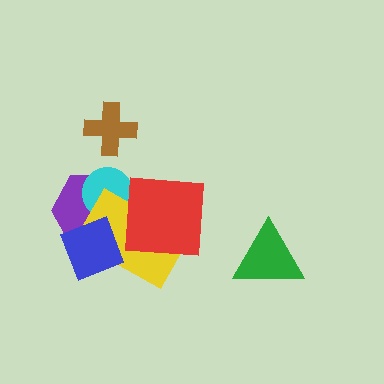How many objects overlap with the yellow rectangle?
4 objects overlap with the yellow rectangle.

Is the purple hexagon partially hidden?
Yes, it is partially covered by another shape.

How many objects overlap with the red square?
1 object overlaps with the red square.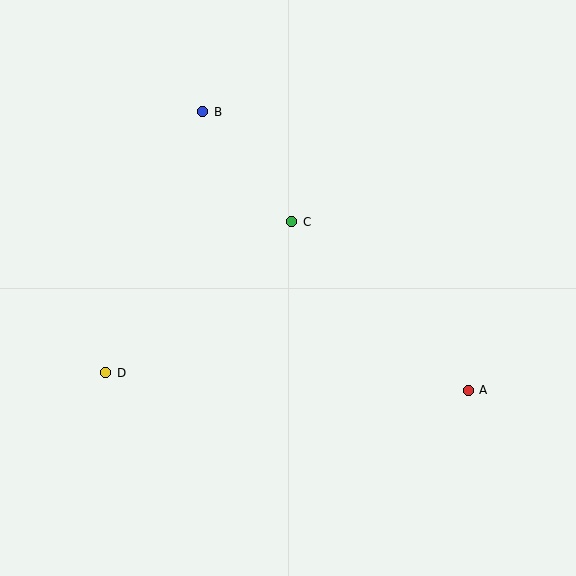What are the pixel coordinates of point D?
Point D is at (106, 373).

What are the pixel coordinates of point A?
Point A is at (468, 390).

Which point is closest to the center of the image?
Point C at (292, 222) is closest to the center.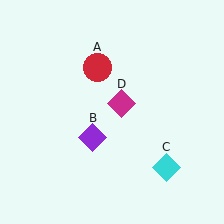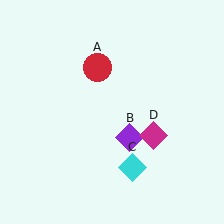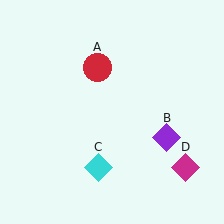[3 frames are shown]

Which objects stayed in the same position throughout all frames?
Red circle (object A) remained stationary.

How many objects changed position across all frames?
3 objects changed position: purple diamond (object B), cyan diamond (object C), magenta diamond (object D).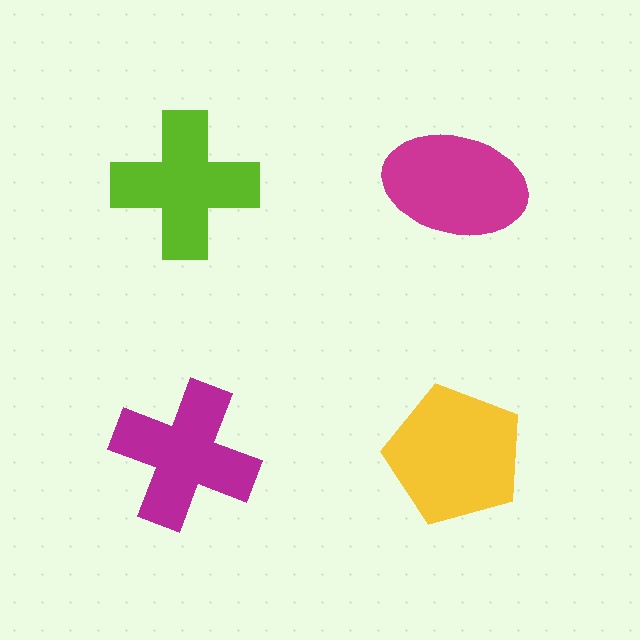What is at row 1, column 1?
A lime cross.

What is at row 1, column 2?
A magenta ellipse.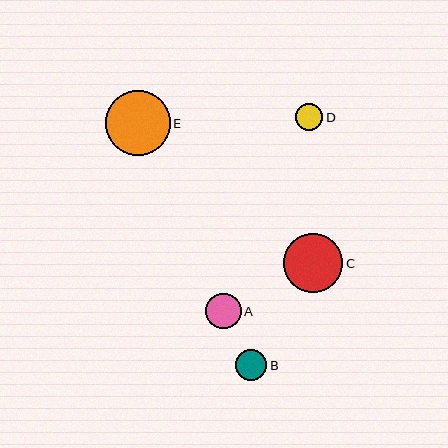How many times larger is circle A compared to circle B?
Circle A is approximately 1.2 times the size of circle B.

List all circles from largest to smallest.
From largest to smallest: E, C, A, B, D.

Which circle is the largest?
Circle E is the largest with a size of approximately 65 pixels.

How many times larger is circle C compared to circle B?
Circle C is approximately 1.9 times the size of circle B.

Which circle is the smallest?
Circle D is the smallest with a size of approximately 27 pixels.